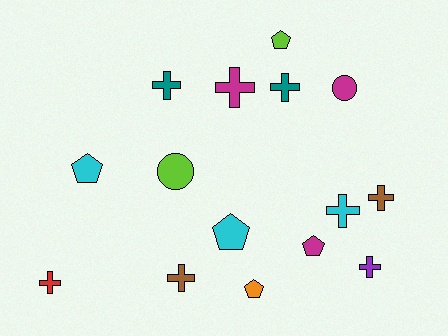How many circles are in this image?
There are 2 circles.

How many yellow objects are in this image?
There are no yellow objects.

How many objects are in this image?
There are 15 objects.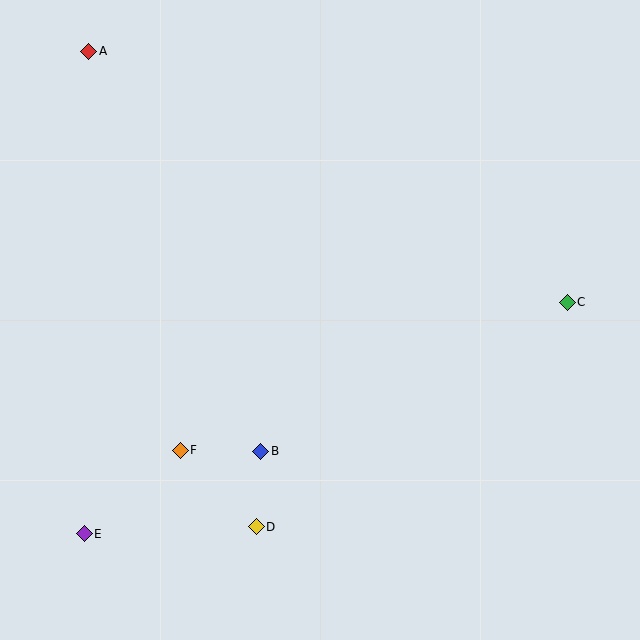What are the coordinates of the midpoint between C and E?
The midpoint between C and E is at (326, 418).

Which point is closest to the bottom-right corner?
Point C is closest to the bottom-right corner.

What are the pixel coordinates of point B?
Point B is at (261, 451).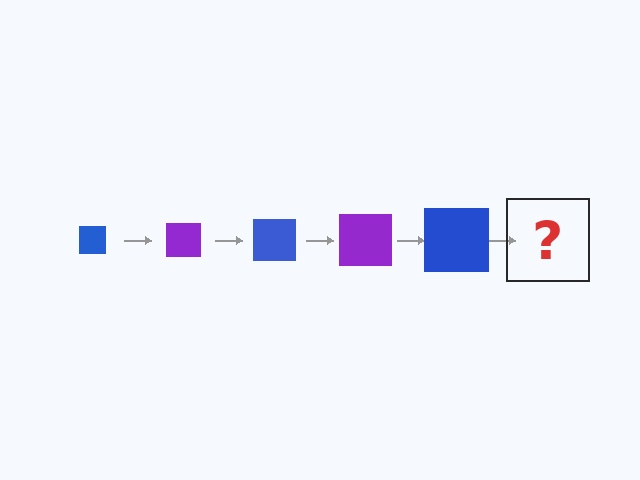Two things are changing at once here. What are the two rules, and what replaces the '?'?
The two rules are that the square grows larger each step and the color cycles through blue and purple. The '?' should be a purple square, larger than the previous one.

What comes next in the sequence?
The next element should be a purple square, larger than the previous one.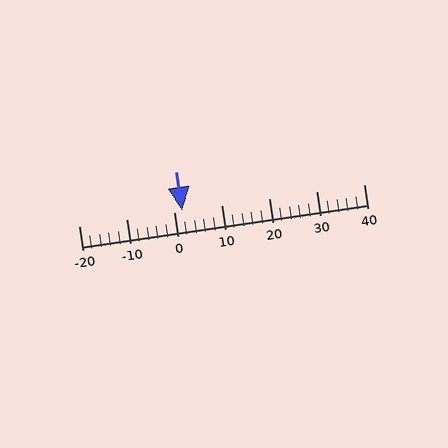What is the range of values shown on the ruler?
The ruler shows values from -20 to 40.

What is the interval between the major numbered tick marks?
The major tick marks are spaced 10 units apart.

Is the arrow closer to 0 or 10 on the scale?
The arrow is closer to 0.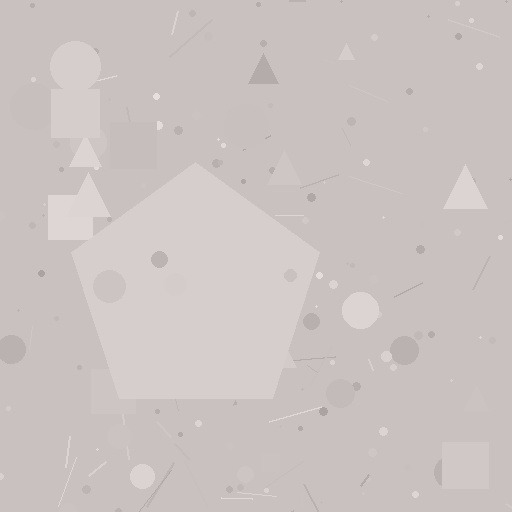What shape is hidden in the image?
A pentagon is hidden in the image.